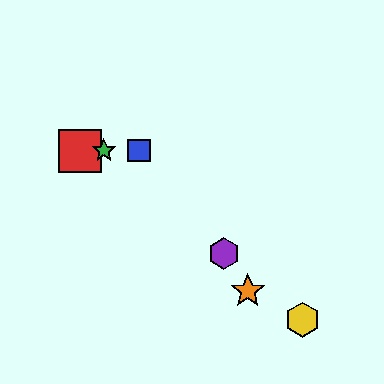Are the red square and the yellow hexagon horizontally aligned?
No, the red square is at y≈151 and the yellow hexagon is at y≈320.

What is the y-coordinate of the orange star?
The orange star is at y≈291.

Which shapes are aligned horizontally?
The red square, the blue square, the green star are aligned horizontally.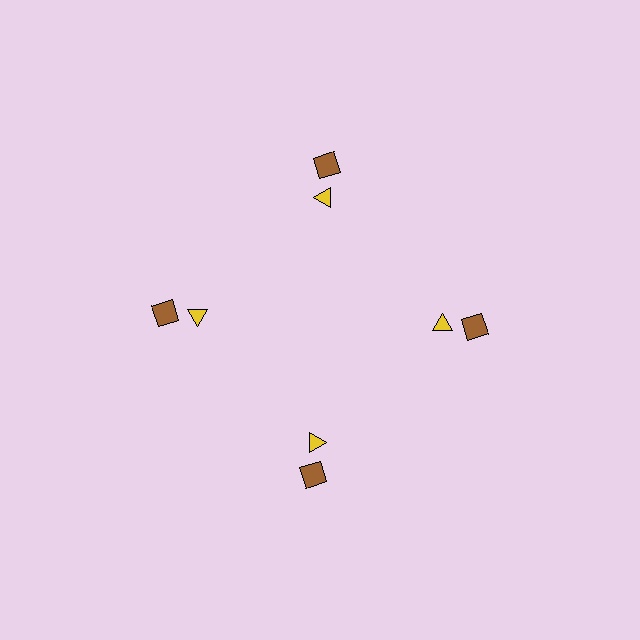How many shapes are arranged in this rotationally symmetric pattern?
There are 8 shapes, arranged in 4 groups of 2.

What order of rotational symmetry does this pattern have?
This pattern has 4-fold rotational symmetry.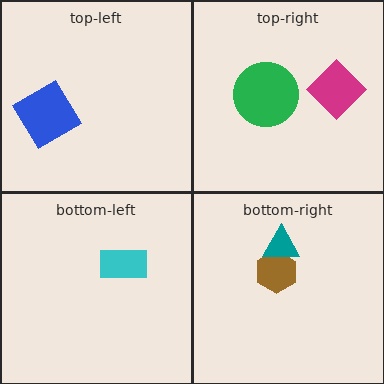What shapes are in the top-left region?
The blue diamond.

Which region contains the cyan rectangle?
The bottom-left region.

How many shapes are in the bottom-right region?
2.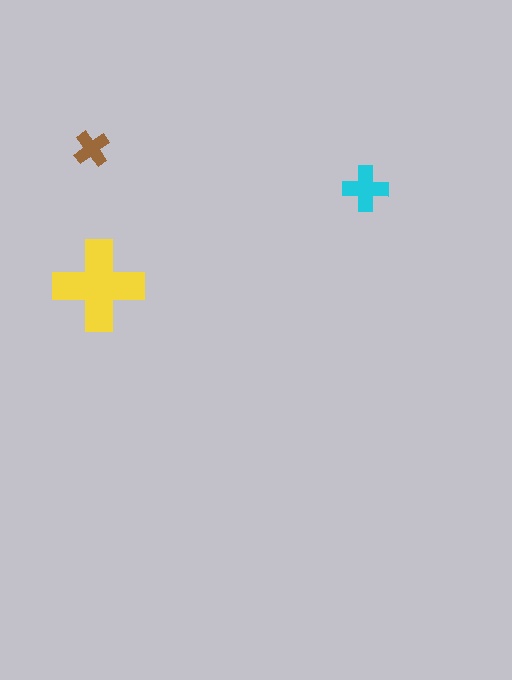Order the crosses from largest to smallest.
the yellow one, the cyan one, the brown one.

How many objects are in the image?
There are 3 objects in the image.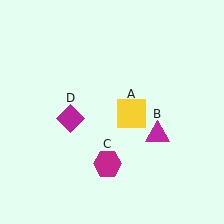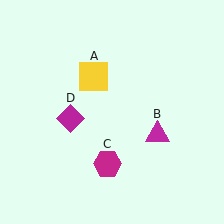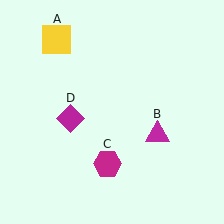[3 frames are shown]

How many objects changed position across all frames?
1 object changed position: yellow square (object A).